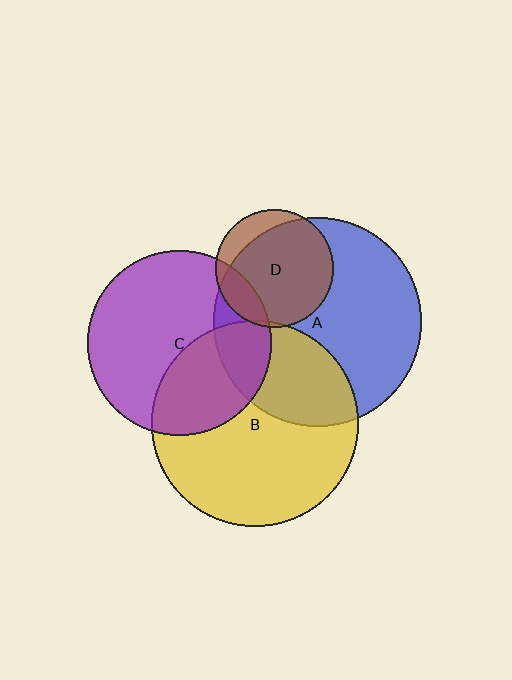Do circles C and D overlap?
Yes.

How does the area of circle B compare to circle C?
Approximately 1.3 times.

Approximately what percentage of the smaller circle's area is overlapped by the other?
Approximately 15%.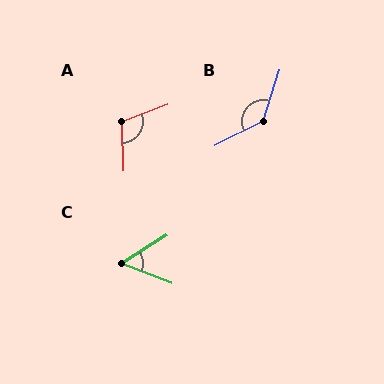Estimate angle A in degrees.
Approximately 108 degrees.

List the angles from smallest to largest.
C (53°), A (108°), B (135°).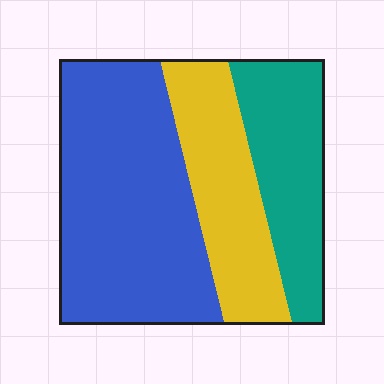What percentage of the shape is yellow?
Yellow takes up between a quarter and a half of the shape.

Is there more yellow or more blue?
Blue.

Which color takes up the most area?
Blue, at roughly 50%.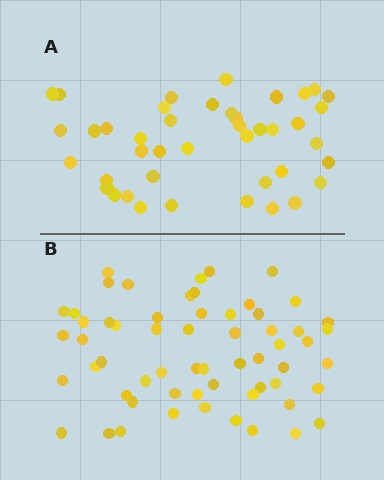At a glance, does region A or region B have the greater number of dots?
Region B (the bottom region) has more dots.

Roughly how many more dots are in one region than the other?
Region B has approximately 20 more dots than region A.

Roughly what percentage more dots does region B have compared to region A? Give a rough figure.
About 45% more.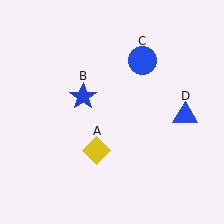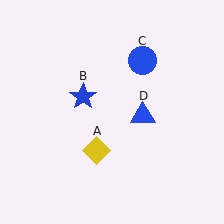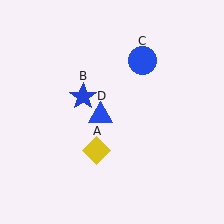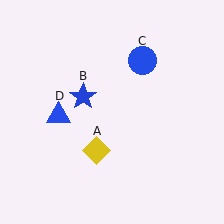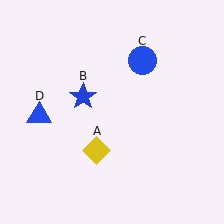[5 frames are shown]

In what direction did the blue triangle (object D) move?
The blue triangle (object D) moved left.